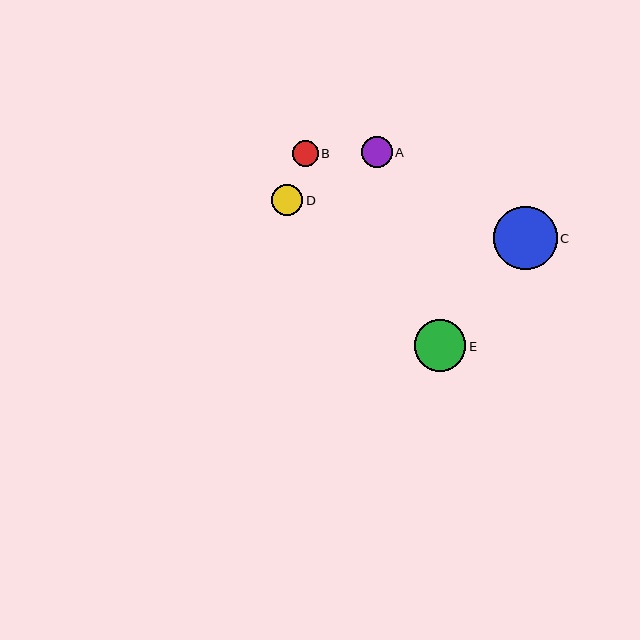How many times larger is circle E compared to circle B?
Circle E is approximately 2.0 times the size of circle B.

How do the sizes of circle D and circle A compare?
Circle D and circle A are approximately the same size.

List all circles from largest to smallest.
From largest to smallest: C, E, D, A, B.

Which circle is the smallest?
Circle B is the smallest with a size of approximately 26 pixels.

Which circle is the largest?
Circle C is the largest with a size of approximately 63 pixels.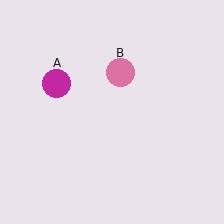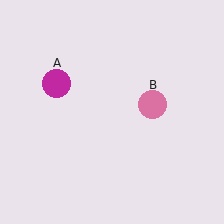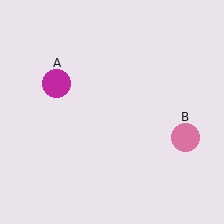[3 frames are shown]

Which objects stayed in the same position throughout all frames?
Magenta circle (object A) remained stationary.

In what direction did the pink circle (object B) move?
The pink circle (object B) moved down and to the right.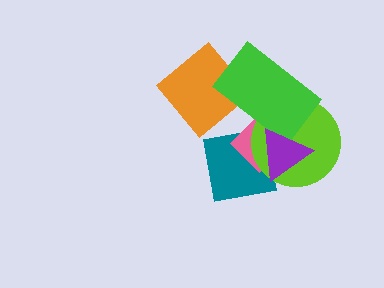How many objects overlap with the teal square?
4 objects overlap with the teal square.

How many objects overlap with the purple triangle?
4 objects overlap with the purple triangle.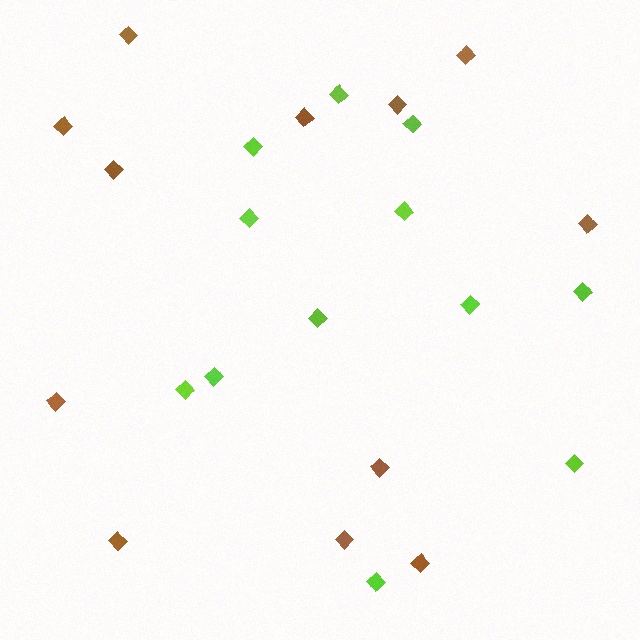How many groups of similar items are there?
There are 2 groups: one group of brown diamonds (12) and one group of lime diamonds (12).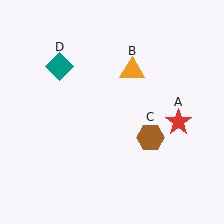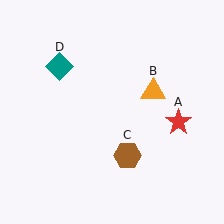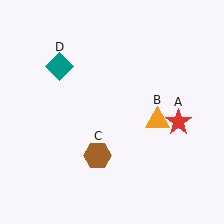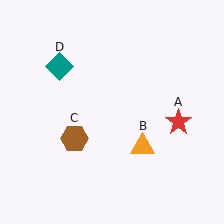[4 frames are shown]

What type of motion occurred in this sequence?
The orange triangle (object B), brown hexagon (object C) rotated clockwise around the center of the scene.